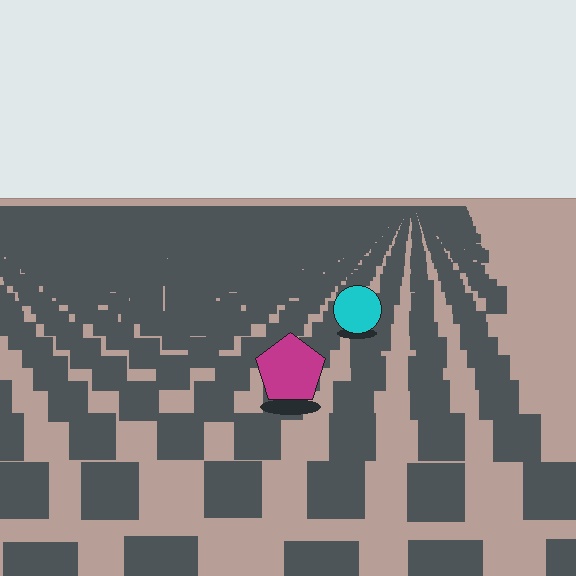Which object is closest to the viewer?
The magenta pentagon is closest. The texture marks near it are larger and more spread out.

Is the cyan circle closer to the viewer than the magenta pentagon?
No. The magenta pentagon is closer — you can tell from the texture gradient: the ground texture is coarser near it.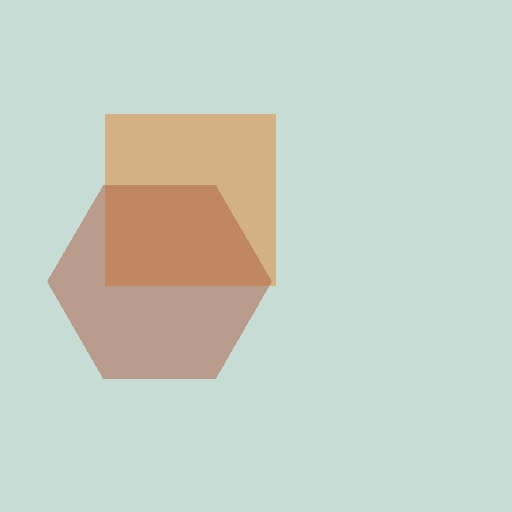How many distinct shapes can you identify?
There are 2 distinct shapes: an orange square, a brown hexagon.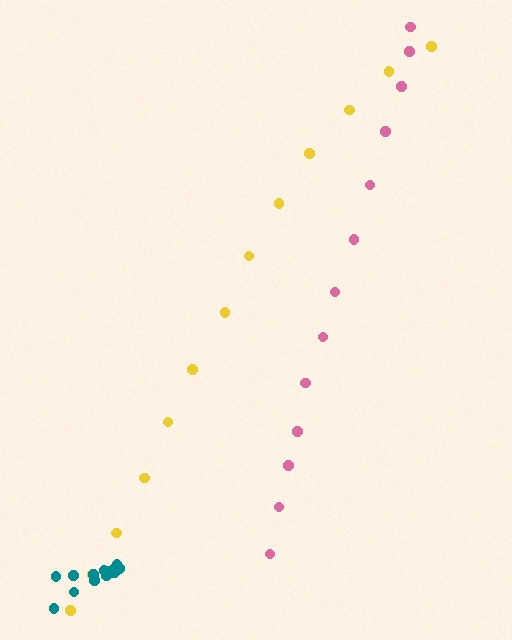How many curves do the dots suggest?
There are 3 distinct paths.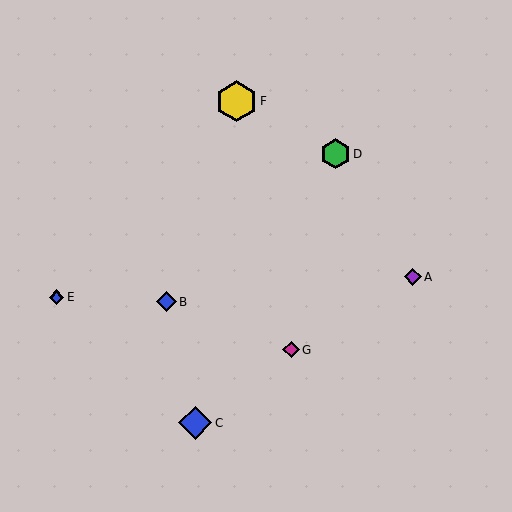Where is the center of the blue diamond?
The center of the blue diamond is at (57, 297).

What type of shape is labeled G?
Shape G is a magenta diamond.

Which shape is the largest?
The yellow hexagon (labeled F) is the largest.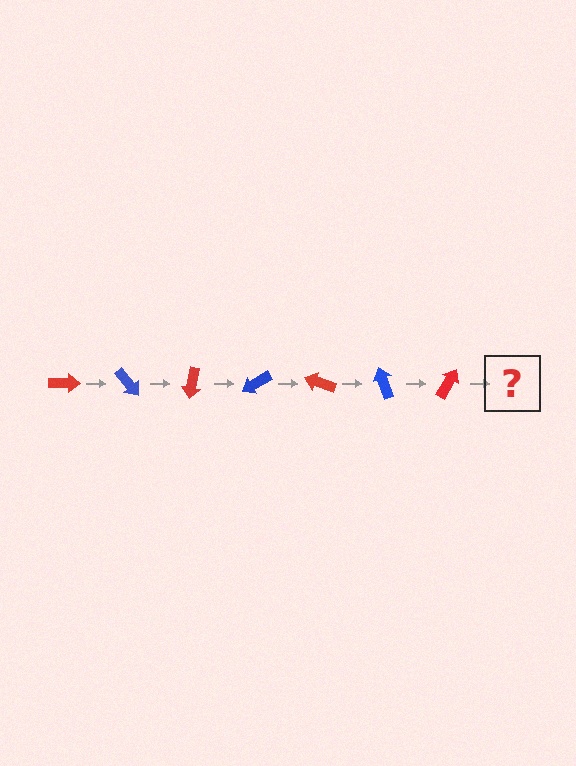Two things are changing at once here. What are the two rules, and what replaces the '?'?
The two rules are that it rotates 50 degrees each step and the color cycles through red and blue. The '?' should be a blue arrow, rotated 350 degrees from the start.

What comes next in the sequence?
The next element should be a blue arrow, rotated 350 degrees from the start.